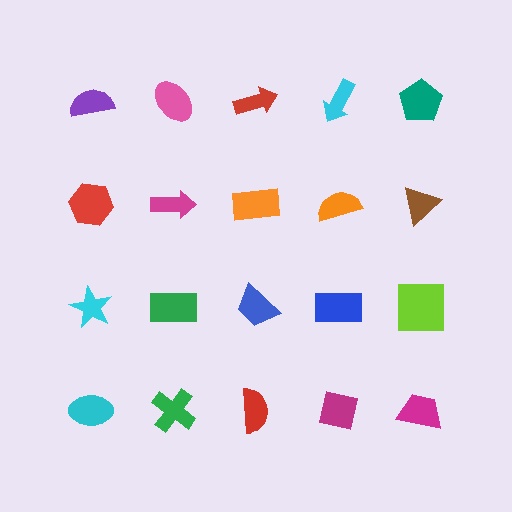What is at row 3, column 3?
A blue trapezoid.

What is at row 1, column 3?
A red arrow.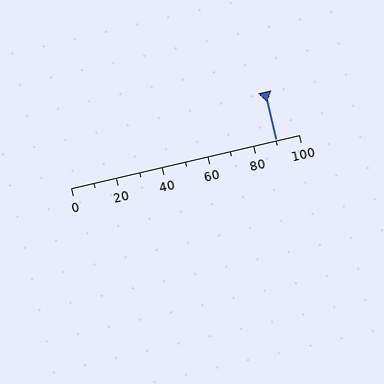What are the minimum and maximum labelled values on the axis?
The axis runs from 0 to 100.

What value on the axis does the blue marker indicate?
The marker indicates approximately 90.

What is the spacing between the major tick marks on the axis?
The major ticks are spaced 20 apart.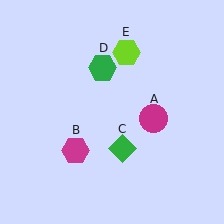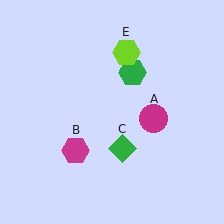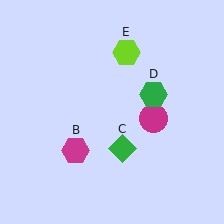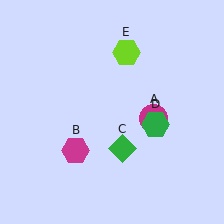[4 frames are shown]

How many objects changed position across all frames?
1 object changed position: green hexagon (object D).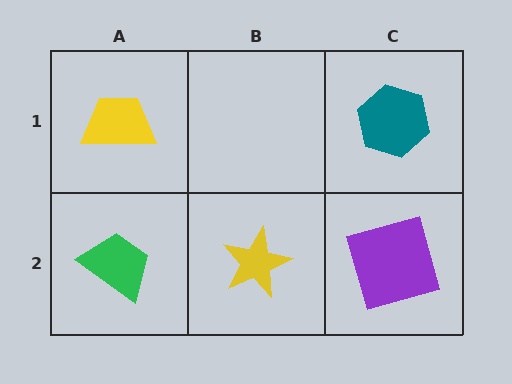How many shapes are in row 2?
3 shapes.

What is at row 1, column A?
A yellow trapezoid.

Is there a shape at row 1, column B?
No, that cell is empty.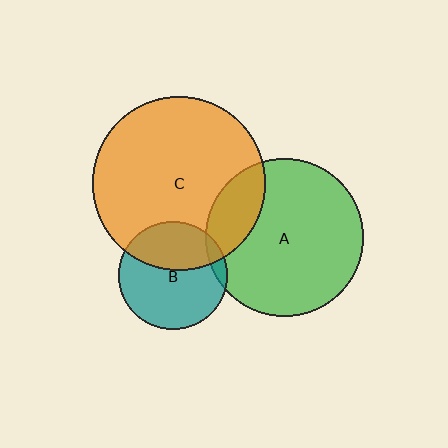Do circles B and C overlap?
Yes.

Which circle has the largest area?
Circle C (orange).